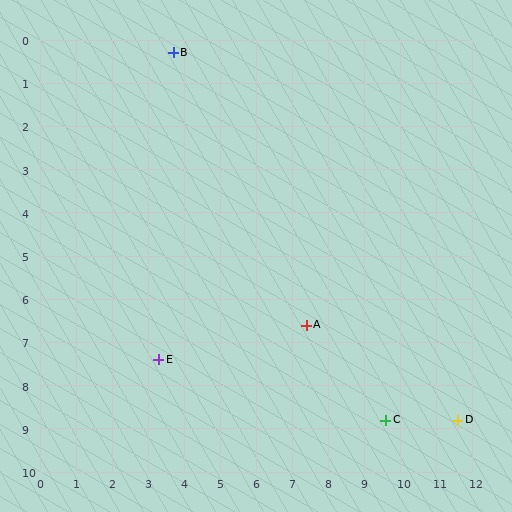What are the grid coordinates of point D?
Point D is at approximately (11.6, 8.8).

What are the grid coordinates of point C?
Point C is at approximately (9.6, 8.8).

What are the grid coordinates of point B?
Point B is at approximately (3.7, 0.3).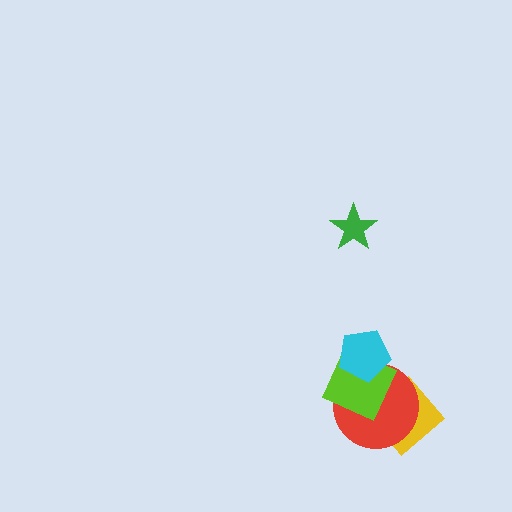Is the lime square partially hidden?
Yes, it is partially covered by another shape.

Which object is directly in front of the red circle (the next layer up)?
The lime square is directly in front of the red circle.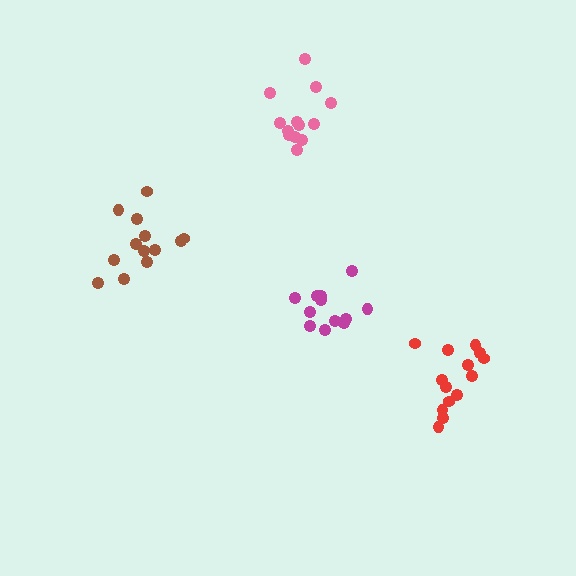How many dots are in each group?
Group 1: 12 dots, Group 2: 14 dots, Group 3: 13 dots, Group 4: 13 dots (52 total).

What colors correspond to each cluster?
The clusters are colored: magenta, red, brown, pink.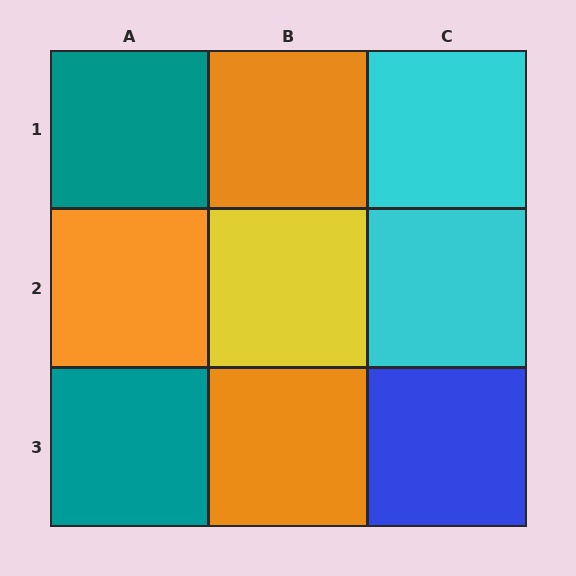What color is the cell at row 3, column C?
Blue.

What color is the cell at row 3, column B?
Orange.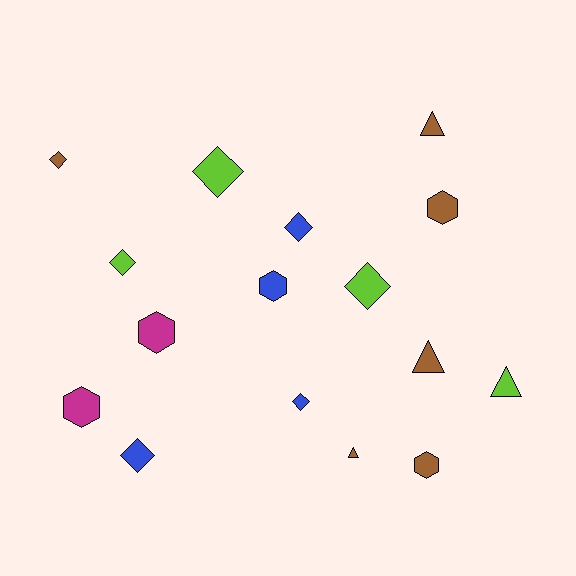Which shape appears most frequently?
Diamond, with 7 objects.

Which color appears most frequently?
Brown, with 6 objects.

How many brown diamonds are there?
There is 1 brown diamond.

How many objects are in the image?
There are 16 objects.